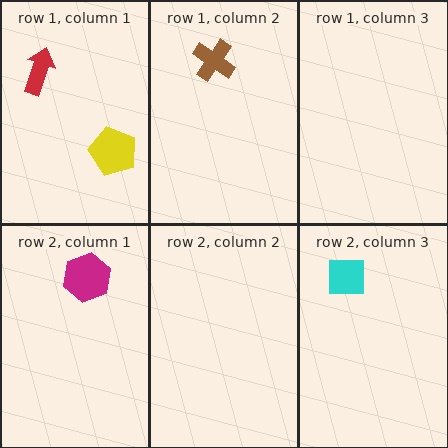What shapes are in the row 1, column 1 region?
The yellow pentagon, the red arrow.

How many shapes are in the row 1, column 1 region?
2.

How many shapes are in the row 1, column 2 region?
1.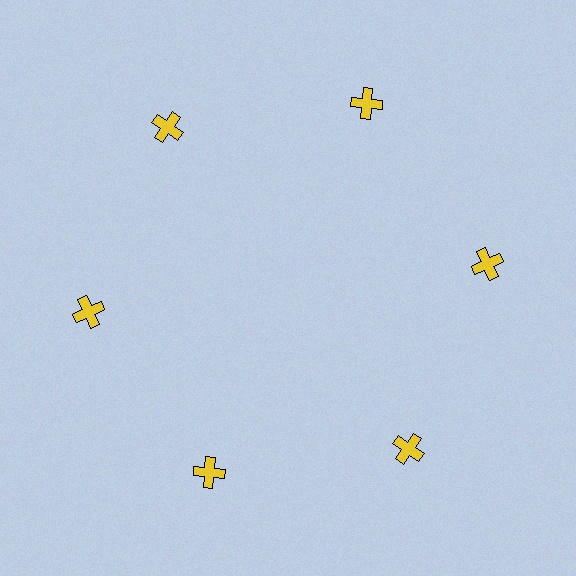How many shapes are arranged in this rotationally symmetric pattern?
There are 6 shapes, arranged in 6 groups of 1.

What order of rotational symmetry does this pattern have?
This pattern has 6-fold rotational symmetry.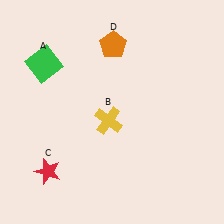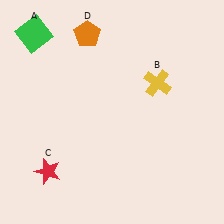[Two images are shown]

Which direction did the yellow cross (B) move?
The yellow cross (B) moved right.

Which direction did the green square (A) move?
The green square (A) moved up.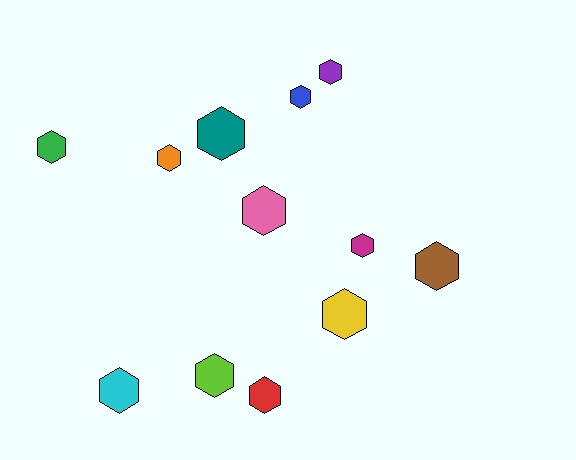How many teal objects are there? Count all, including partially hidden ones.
There is 1 teal object.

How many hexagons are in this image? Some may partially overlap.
There are 12 hexagons.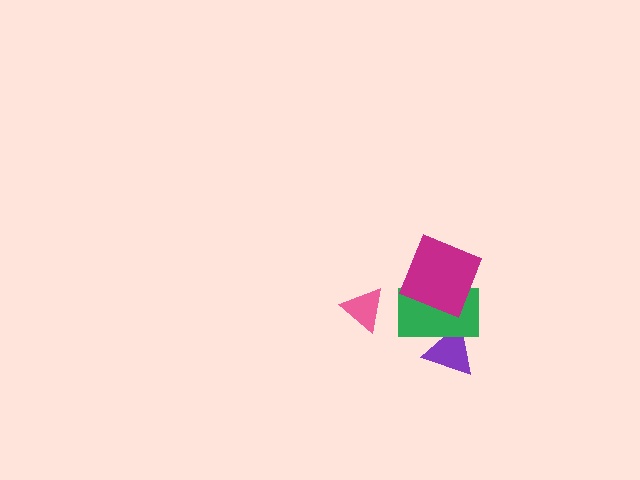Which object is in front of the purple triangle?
The green rectangle is in front of the purple triangle.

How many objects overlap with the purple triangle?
1 object overlaps with the purple triangle.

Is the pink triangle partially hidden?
No, no other shape covers it.